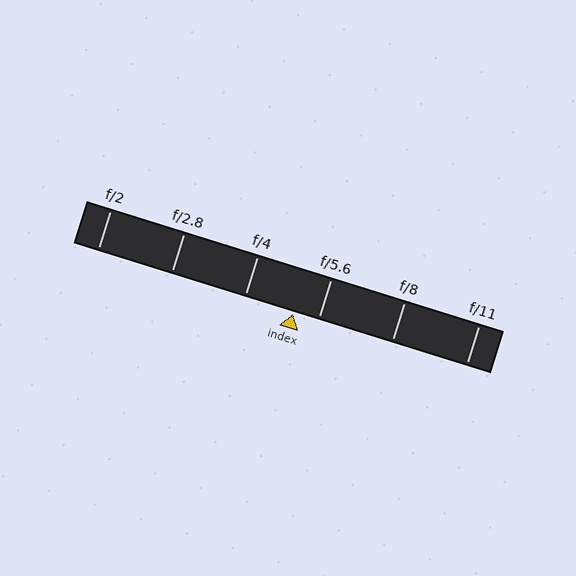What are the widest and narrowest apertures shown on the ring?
The widest aperture shown is f/2 and the narrowest is f/11.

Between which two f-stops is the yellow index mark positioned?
The index mark is between f/4 and f/5.6.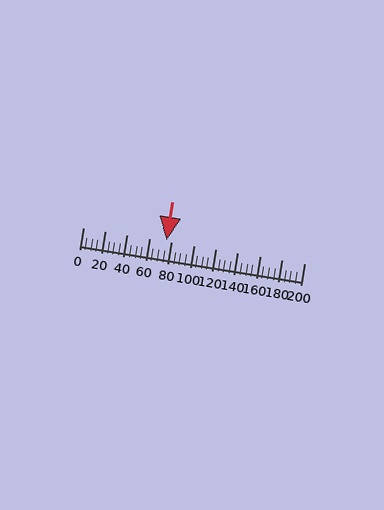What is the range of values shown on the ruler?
The ruler shows values from 0 to 200.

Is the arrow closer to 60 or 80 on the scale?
The arrow is closer to 80.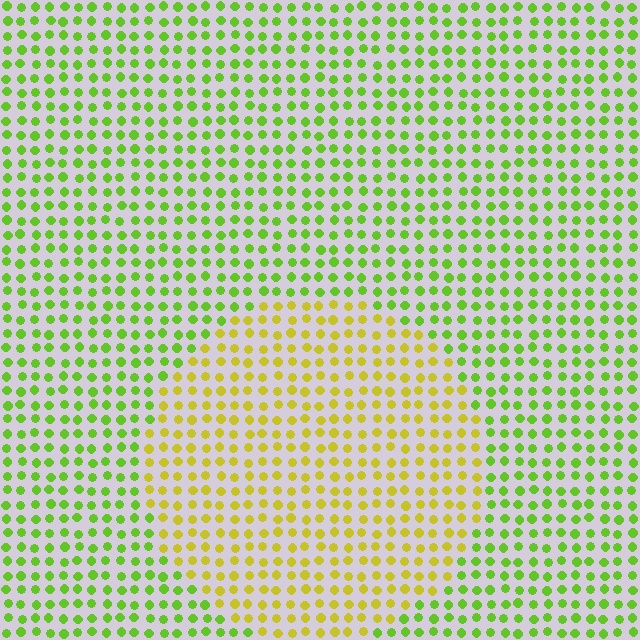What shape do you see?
I see a circle.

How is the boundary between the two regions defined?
The boundary is defined purely by a slight shift in hue (about 39 degrees). Spacing, size, and orientation are identical on both sides.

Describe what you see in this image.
The image is filled with small lime elements in a uniform arrangement. A circle-shaped region is visible where the elements are tinted to a slightly different hue, forming a subtle color boundary.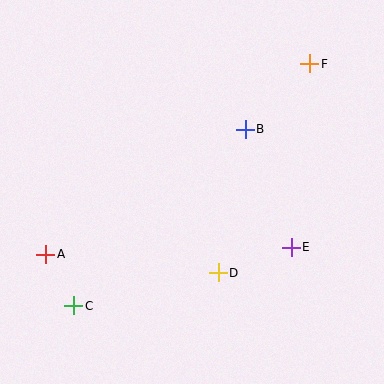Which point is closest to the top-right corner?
Point F is closest to the top-right corner.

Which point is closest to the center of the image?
Point B at (245, 129) is closest to the center.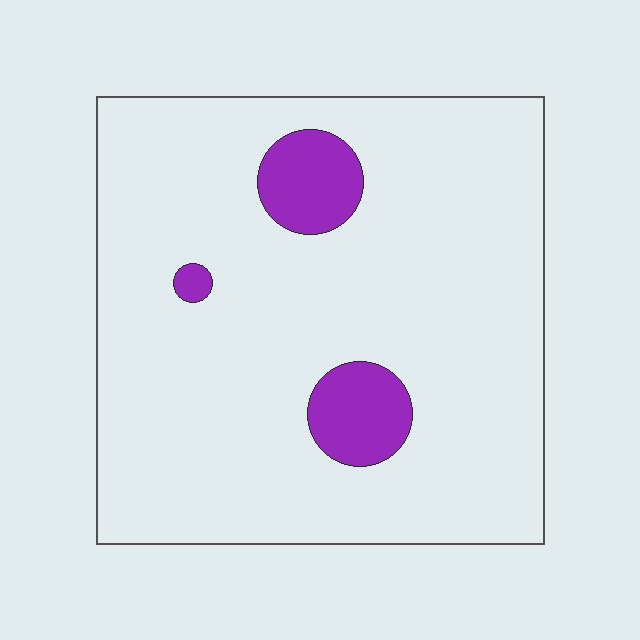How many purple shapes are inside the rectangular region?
3.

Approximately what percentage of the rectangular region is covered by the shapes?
Approximately 10%.